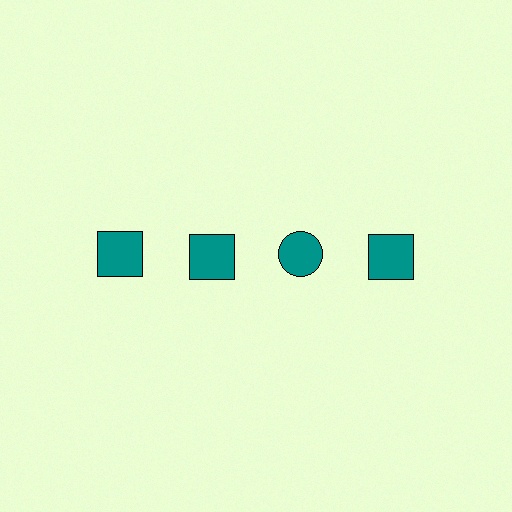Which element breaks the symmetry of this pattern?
The teal circle in the top row, center column breaks the symmetry. All other shapes are teal squares.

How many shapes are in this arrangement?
There are 4 shapes arranged in a grid pattern.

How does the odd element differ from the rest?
It has a different shape: circle instead of square.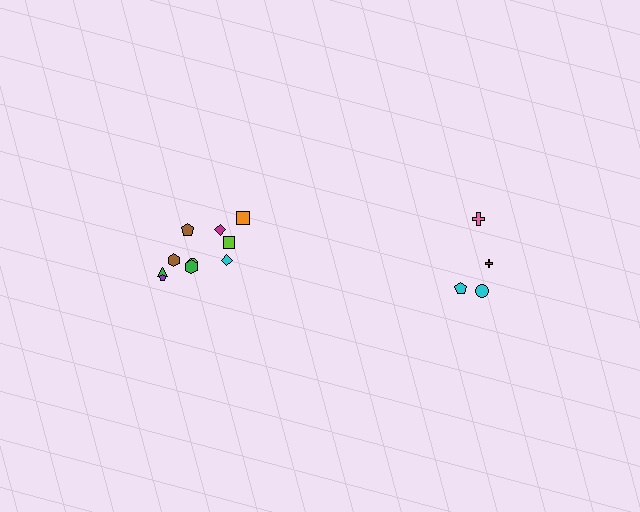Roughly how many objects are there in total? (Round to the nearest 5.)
Roughly 15 objects in total.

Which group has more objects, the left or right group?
The left group.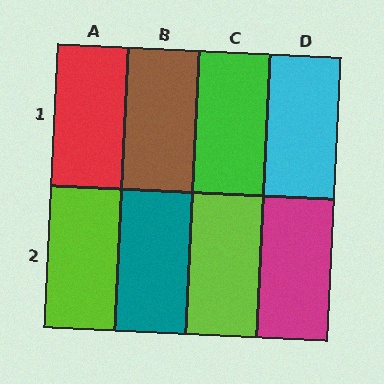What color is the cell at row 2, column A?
Lime.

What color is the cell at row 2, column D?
Magenta.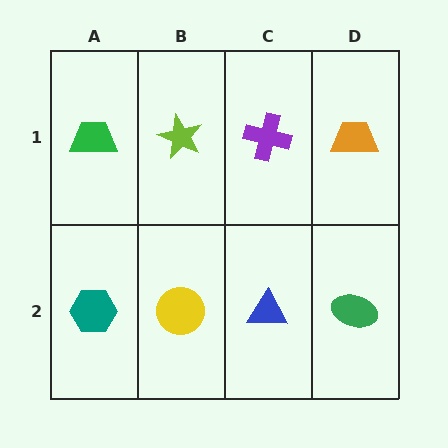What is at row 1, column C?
A purple cross.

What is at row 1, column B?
A lime star.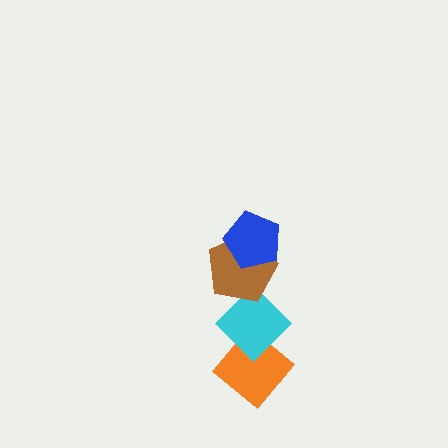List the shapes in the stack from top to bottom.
From top to bottom: the blue pentagon, the brown pentagon, the cyan diamond, the orange diamond.